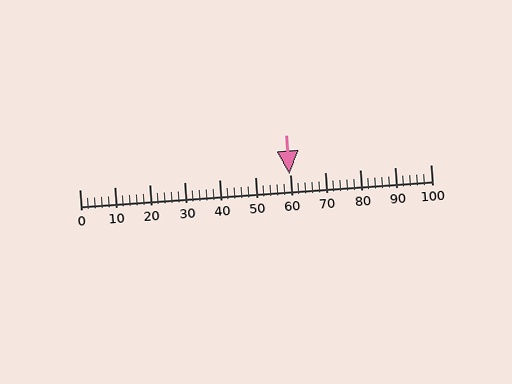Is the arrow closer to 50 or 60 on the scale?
The arrow is closer to 60.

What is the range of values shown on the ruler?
The ruler shows values from 0 to 100.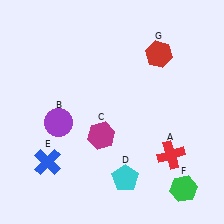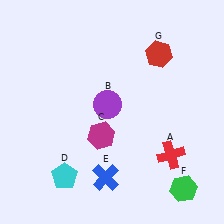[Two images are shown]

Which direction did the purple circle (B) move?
The purple circle (B) moved right.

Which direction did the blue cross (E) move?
The blue cross (E) moved right.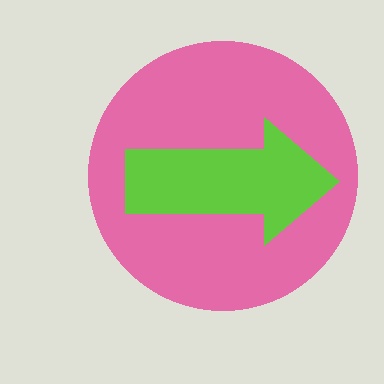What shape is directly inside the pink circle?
The lime arrow.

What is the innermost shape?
The lime arrow.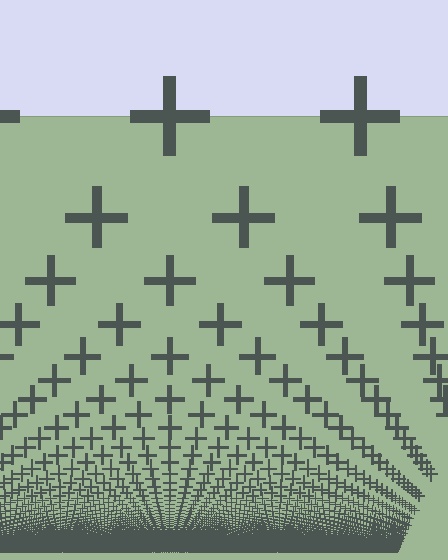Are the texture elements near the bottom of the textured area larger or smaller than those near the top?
Smaller. The gradient is inverted — elements near the bottom are smaller and denser.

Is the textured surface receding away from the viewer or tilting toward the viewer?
The surface appears to tilt toward the viewer. Texture elements get larger and sparser toward the top.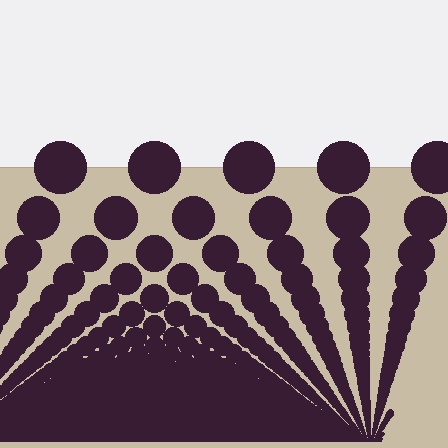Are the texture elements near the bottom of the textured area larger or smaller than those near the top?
Smaller. The gradient is inverted — elements near the bottom are smaller and denser.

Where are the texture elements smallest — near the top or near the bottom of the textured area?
Near the bottom.